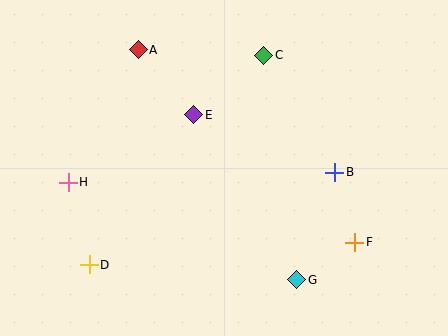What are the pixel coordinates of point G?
Point G is at (297, 280).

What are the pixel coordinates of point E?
Point E is at (194, 115).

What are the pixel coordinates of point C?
Point C is at (264, 55).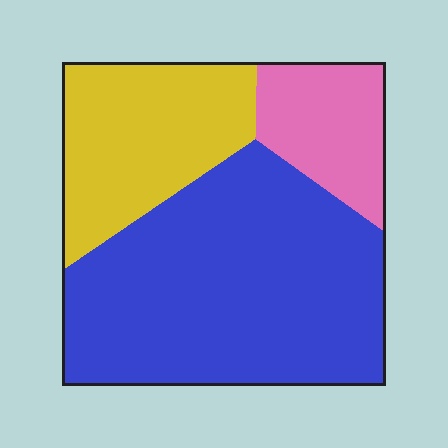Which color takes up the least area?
Pink, at roughly 15%.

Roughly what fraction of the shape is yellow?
Yellow takes up between a quarter and a half of the shape.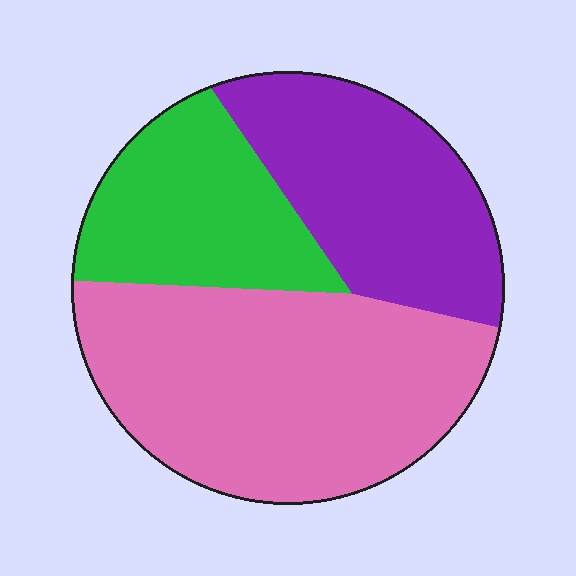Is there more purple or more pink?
Pink.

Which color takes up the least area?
Green, at roughly 25%.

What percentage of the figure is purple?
Purple takes up between a sixth and a third of the figure.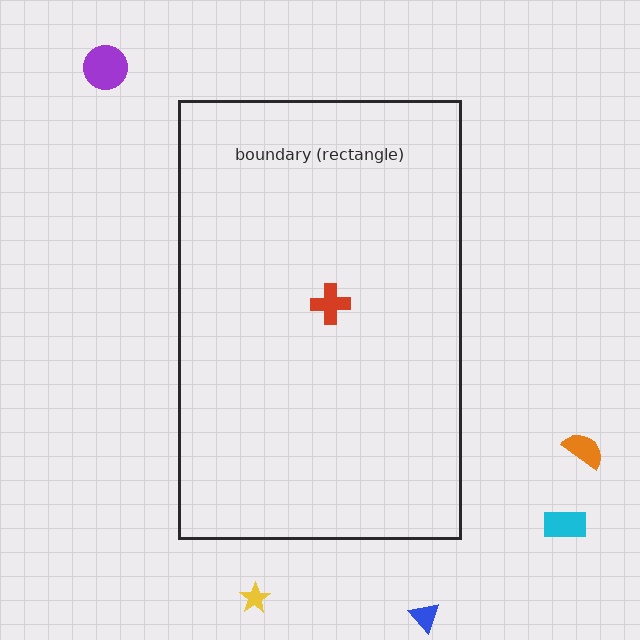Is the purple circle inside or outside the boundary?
Outside.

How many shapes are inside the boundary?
1 inside, 5 outside.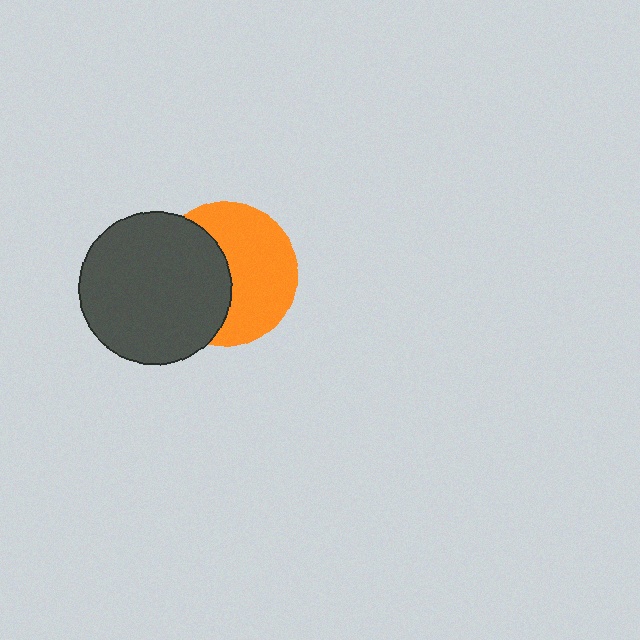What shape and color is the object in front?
The object in front is a dark gray circle.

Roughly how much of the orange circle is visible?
About half of it is visible (roughly 56%).